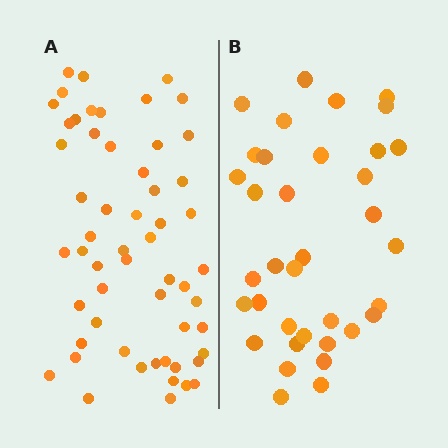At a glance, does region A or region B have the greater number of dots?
Region A (the left region) has more dots.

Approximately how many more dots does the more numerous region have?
Region A has approximately 20 more dots than region B.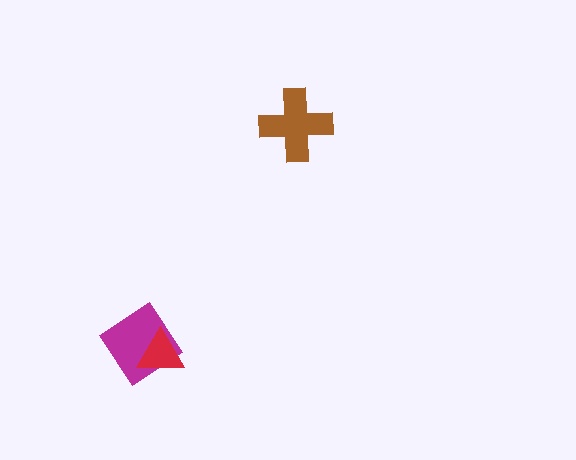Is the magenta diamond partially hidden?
Yes, it is partially covered by another shape.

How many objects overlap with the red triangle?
1 object overlaps with the red triangle.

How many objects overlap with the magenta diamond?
1 object overlaps with the magenta diamond.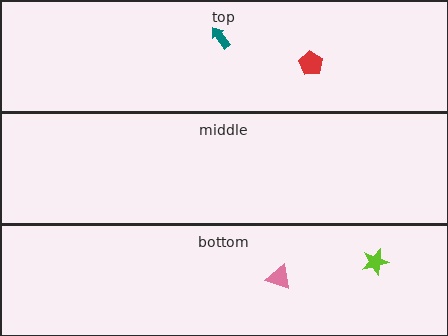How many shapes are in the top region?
2.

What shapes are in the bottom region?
The lime star, the pink triangle.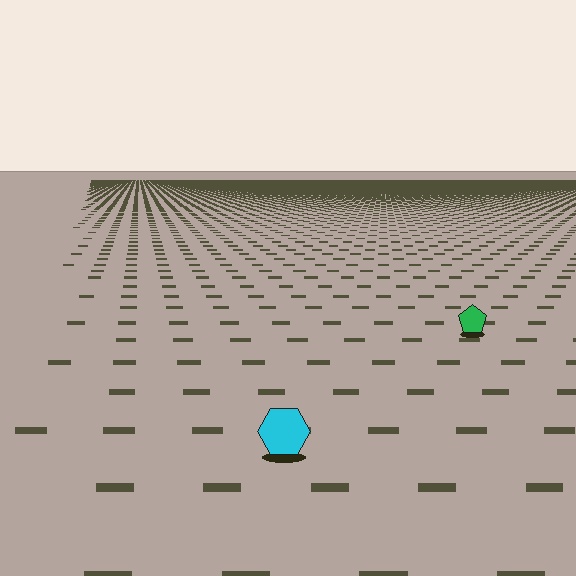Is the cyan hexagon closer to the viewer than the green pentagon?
Yes. The cyan hexagon is closer — you can tell from the texture gradient: the ground texture is coarser near it.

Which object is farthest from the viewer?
The green pentagon is farthest from the viewer. It appears smaller and the ground texture around it is denser.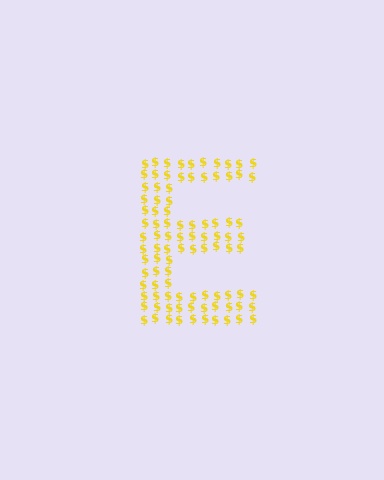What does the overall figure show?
The overall figure shows the letter E.